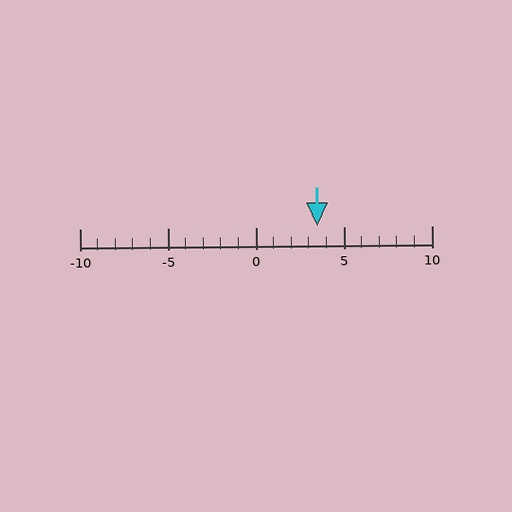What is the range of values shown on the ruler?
The ruler shows values from -10 to 10.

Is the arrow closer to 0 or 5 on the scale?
The arrow is closer to 5.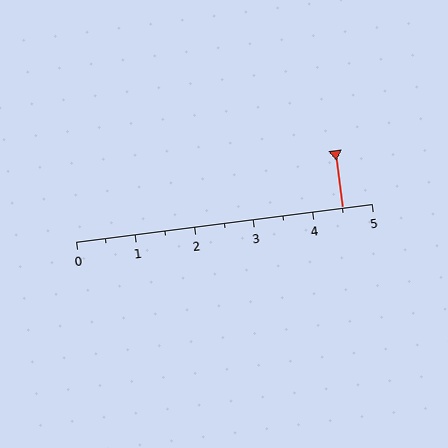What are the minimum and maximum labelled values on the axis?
The axis runs from 0 to 5.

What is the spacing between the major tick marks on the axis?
The major ticks are spaced 1 apart.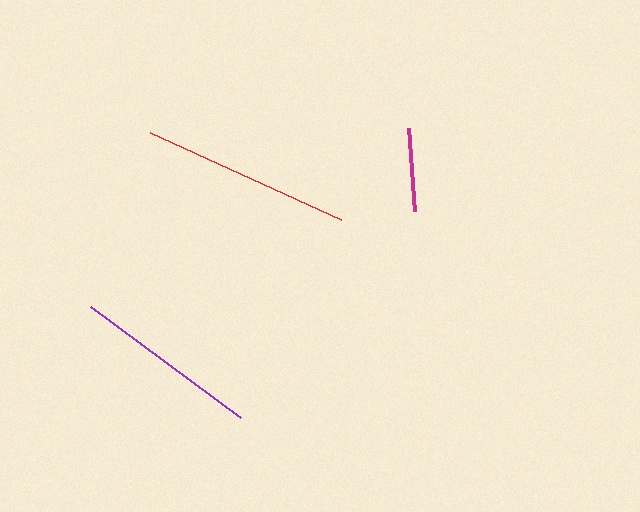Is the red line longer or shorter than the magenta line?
The red line is longer than the magenta line.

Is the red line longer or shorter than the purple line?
The red line is longer than the purple line.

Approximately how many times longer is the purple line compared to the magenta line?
The purple line is approximately 2.2 times the length of the magenta line.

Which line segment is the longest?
The red line is the longest at approximately 210 pixels.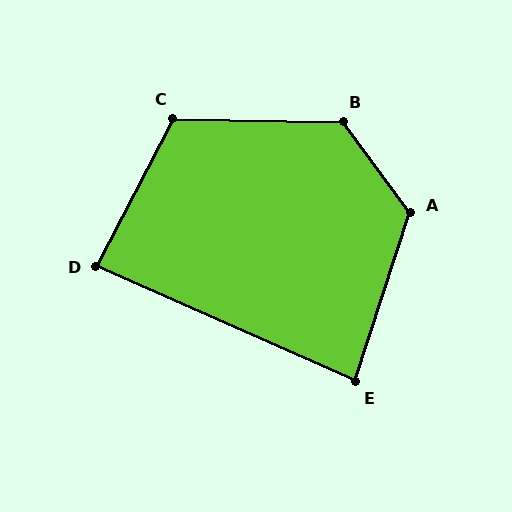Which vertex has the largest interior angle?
B, at approximately 127 degrees.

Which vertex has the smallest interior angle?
E, at approximately 84 degrees.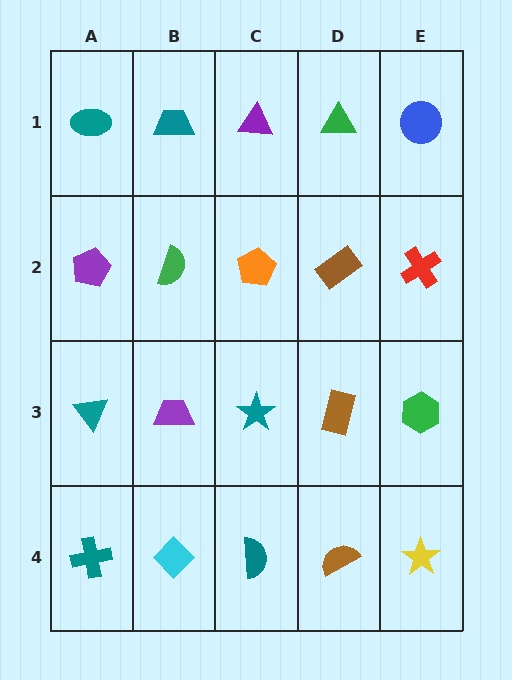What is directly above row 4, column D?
A brown rectangle.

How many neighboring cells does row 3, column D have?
4.